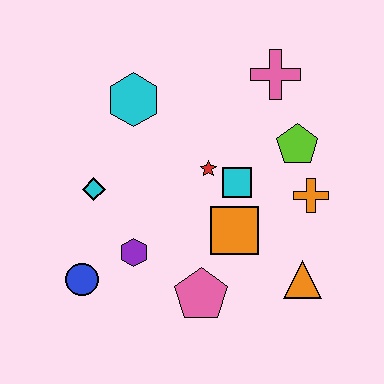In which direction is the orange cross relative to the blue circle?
The orange cross is to the right of the blue circle.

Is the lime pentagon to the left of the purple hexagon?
No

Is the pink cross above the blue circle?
Yes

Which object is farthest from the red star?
The blue circle is farthest from the red star.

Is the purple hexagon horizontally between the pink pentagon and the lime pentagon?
No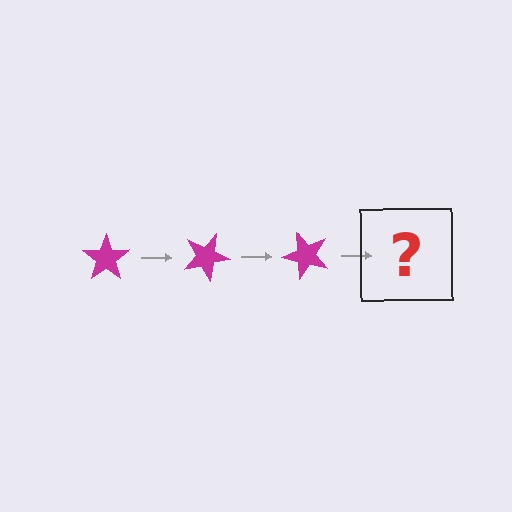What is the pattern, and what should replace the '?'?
The pattern is that the star rotates 25 degrees each step. The '?' should be a magenta star rotated 75 degrees.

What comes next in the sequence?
The next element should be a magenta star rotated 75 degrees.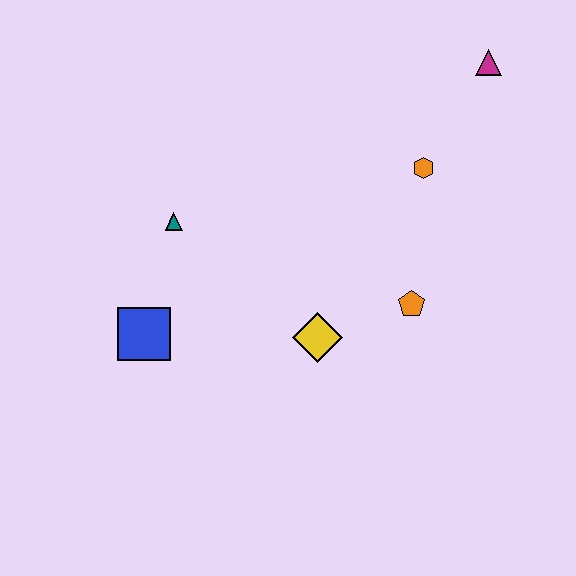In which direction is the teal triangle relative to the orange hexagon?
The teal triangle is to the left of the orange hexagon.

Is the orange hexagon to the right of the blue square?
Yes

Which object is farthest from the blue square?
The magenta triangle is farthest from the blue square.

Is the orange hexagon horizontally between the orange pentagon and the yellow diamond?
No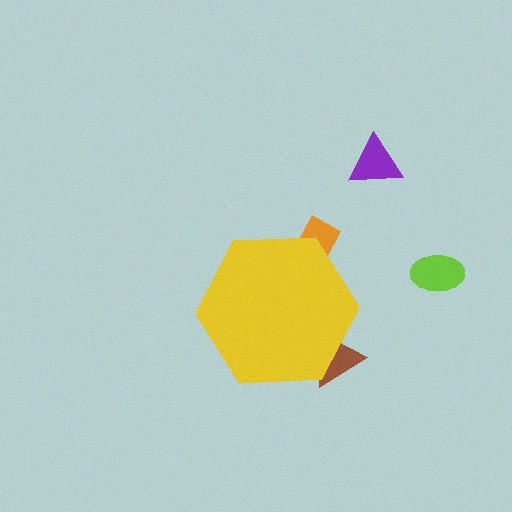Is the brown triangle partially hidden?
Yes, the brown triangle is partially hidden behind the yellow hexagon.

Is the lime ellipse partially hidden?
No, the lime ellipse is fully visible.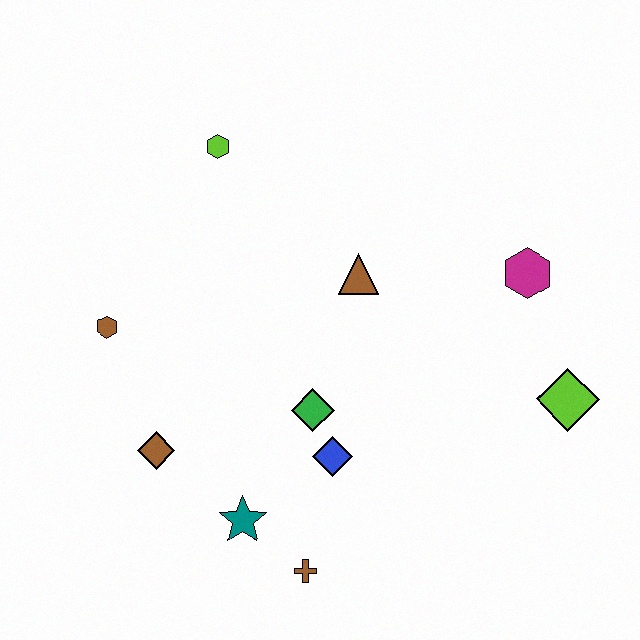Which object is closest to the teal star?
The brown cross is closest to the teal star.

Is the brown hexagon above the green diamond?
Yes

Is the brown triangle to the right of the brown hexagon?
Yes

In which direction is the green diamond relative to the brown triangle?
The green diamond is below the brown triangle.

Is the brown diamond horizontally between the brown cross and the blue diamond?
No